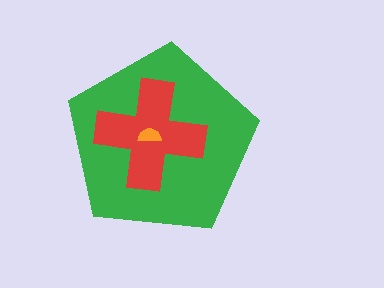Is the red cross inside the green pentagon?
Yes.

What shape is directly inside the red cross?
The orange semicircle.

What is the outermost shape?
The green pentagon.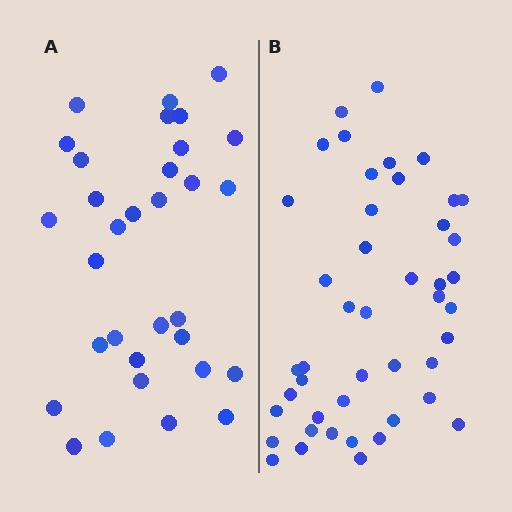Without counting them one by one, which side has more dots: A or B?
Region B (the right region) has more dots.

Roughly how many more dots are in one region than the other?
Region B has approximately 15 more dots than region A.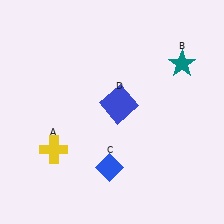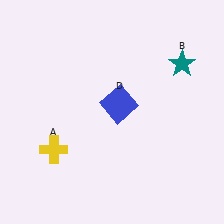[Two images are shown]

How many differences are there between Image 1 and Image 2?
There is 1 difference between the two images.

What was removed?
The blue diamond (C) was removed in Image 2.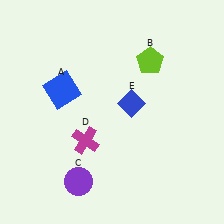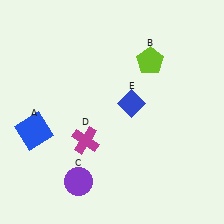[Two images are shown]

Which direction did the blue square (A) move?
The blue square (A) moved down.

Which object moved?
The blue square (A) moved down.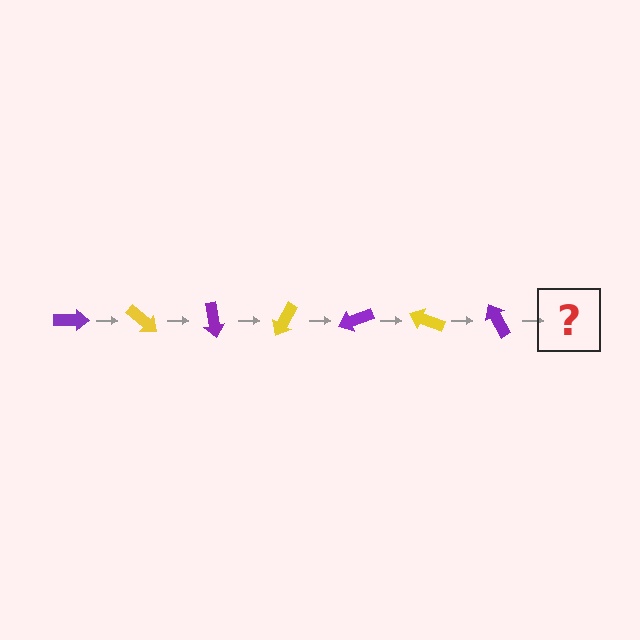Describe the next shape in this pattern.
It should be a yellow arrow, rotated 280 degrees from the start.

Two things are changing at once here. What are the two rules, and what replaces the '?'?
The two rules are that it rotates 40 degrees each step and the color cycles through purple and yellow. The '?' should be a yellow arrow, rotated 280 degrees from the start.